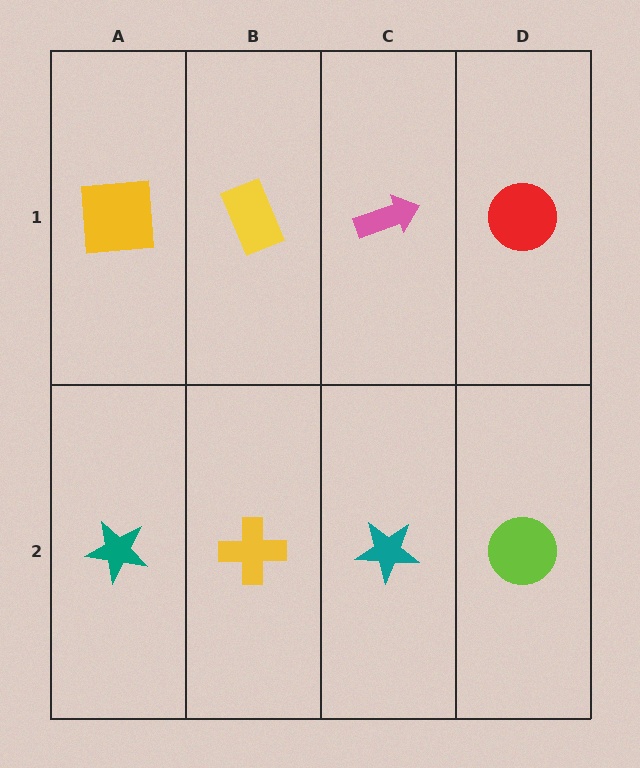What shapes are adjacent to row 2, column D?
A red circle (row 1, column D), a teal star (row 2, column C).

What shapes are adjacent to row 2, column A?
A yellow square (row 1, column A), a yellow cross (row 2, column B).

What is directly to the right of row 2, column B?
A teal star.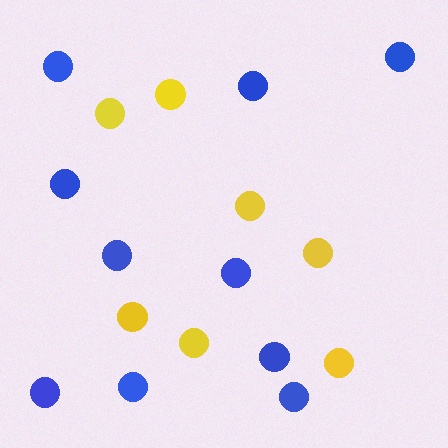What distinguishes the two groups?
There are 2 groups: one group of blue circles (10) and one group of yellow circles (7).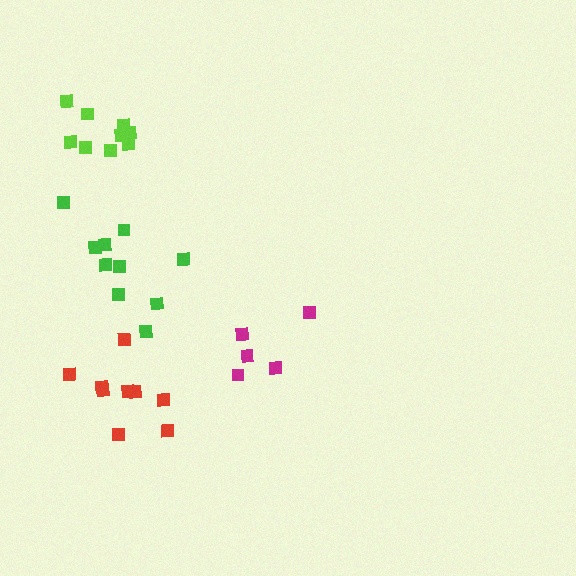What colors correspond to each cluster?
The clusters are colored: magenta, green, lime, red.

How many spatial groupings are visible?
There are 4 spatial groupings.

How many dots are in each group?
Group 1: 5 dots, Group 2: 10 dots, Group 3: 9 dots, Group 4: 9 dots (33 total).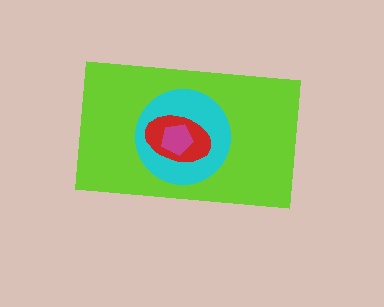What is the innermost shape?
The magenta pentagon.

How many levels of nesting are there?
4.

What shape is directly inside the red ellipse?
The magenta pentagon.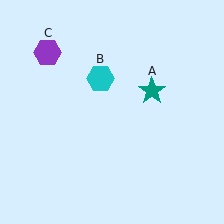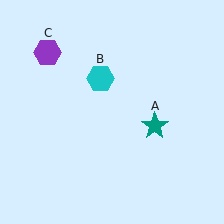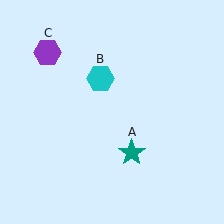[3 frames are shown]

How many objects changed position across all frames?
1 object changed position: teal star (object A).